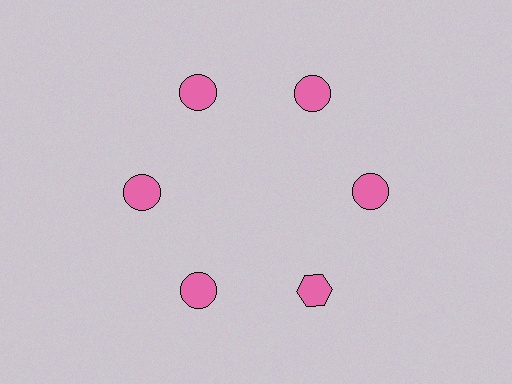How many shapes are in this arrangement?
There are 6 shapes arranged in a ring pattern.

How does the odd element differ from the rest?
It has a different shape: hexagon instead of circle.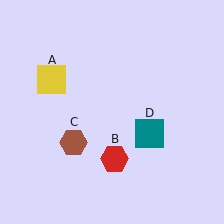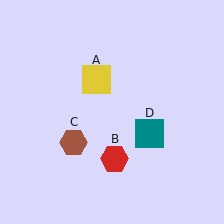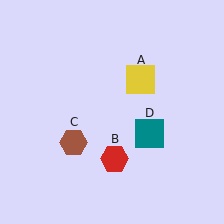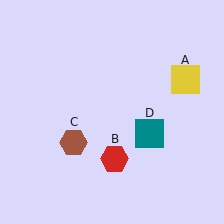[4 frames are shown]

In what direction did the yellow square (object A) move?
The yellow square (object A) moved right.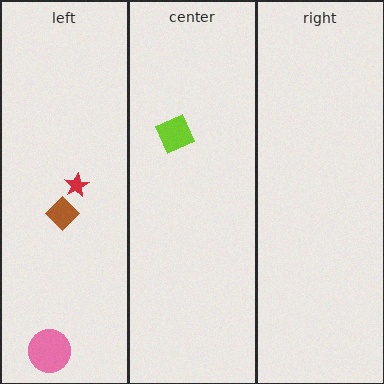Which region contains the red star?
The left region.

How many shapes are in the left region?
3.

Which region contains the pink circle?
The left region.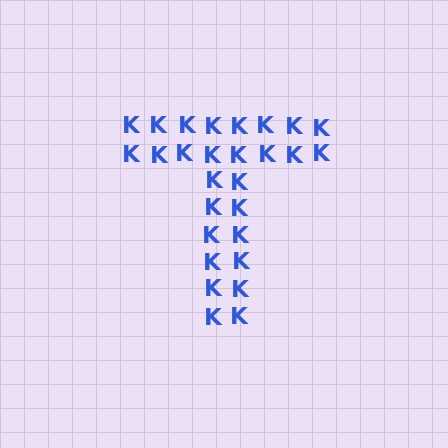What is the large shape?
The large shape is the letter T.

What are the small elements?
The small elements are letter K's.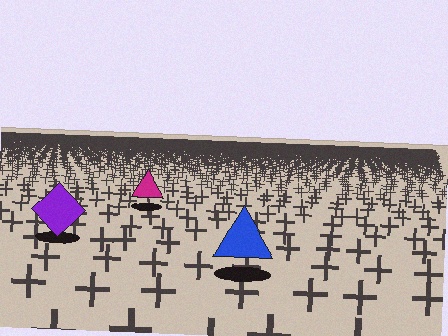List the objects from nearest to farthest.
From nearest to farthest: the blue triangle, the purple diamond, the magenta triangle.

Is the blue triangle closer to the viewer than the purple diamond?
Yes. The blue triangle is closer — you can tell from the texture gradient: the ground texture is coarser near it.